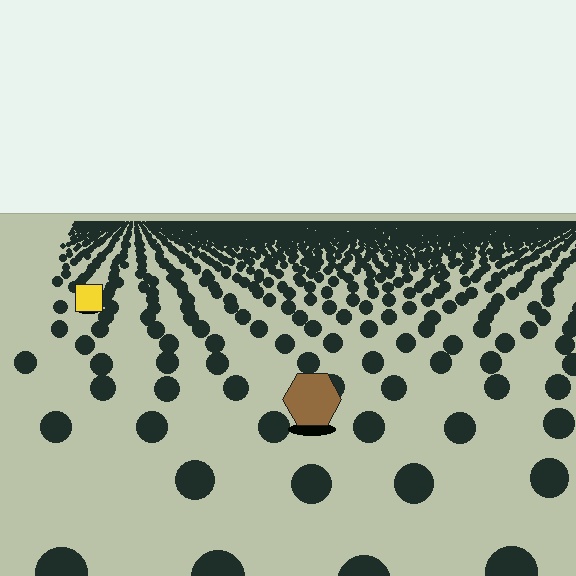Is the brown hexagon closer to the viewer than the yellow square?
Yes. The brown hexagon is closer — you can tell from the texture gradient: the ground texture is coarser near it.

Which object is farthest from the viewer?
The yellow square is farthest from the viewer. It appears smaller and the ground texture around it is denser.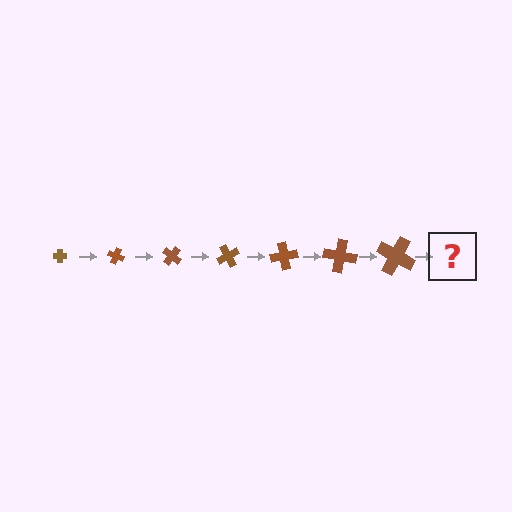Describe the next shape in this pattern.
It should be a cross, larger than the previous one and rotated 140 degrees from the start.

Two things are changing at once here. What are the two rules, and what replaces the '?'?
The two rules are that the cross grows larger each step and it rotates 20 degrees each step. The '?' should be a cross, larger than the previous one and rotated 140 degrees from the start.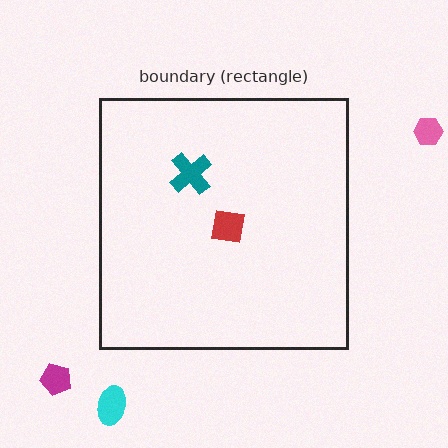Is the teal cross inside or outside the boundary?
Inside.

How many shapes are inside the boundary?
2 inside, 3 outside.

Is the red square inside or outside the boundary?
Inside.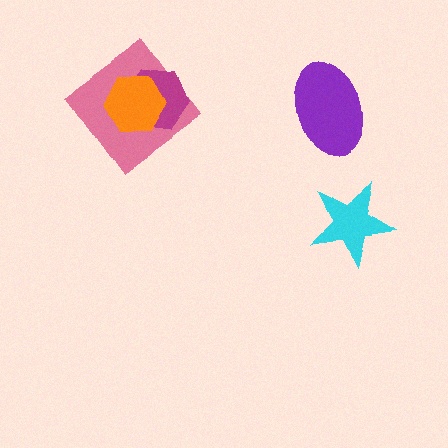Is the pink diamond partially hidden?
Yes, it is partially covered by another shape.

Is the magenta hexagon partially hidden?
Yes, it is partially covered by another shape.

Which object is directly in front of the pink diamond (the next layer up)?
The magenta hexagon is directly in front of the pink diamond.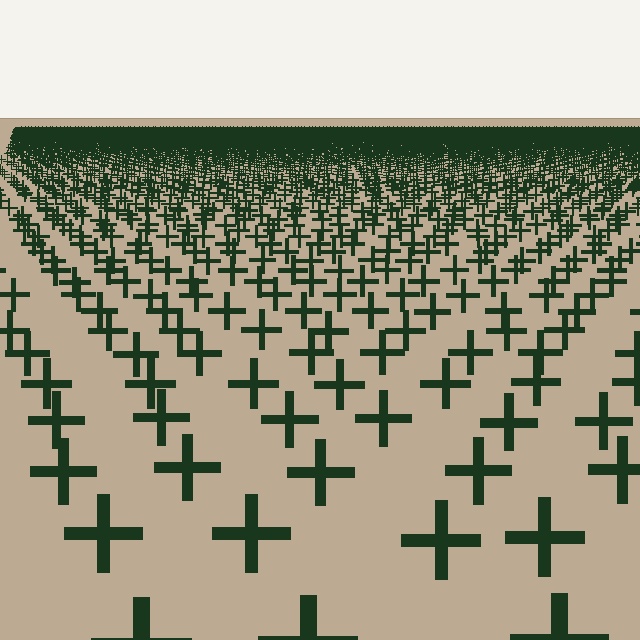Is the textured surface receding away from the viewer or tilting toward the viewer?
The surface is receding away from the viewer. Texture elements get smaller and denser toward the top.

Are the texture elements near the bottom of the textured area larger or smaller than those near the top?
Larger. Near the bottom, elements are closer to the viewer and appear at a bigger on-screen size.